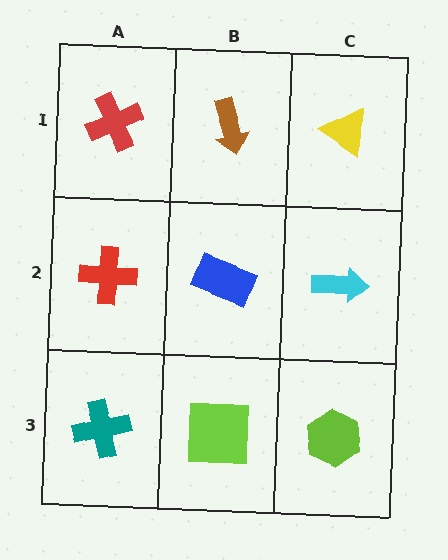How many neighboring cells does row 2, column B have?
4.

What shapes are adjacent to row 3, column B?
A blue rectangle (row 2, column B), a teal cross (row 3, column A), a lime hexagon (row 3, column C).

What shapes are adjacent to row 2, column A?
A red cross (row 1, column A), a teal cross (row 3, column A), a blue rectangle (row 2, column B).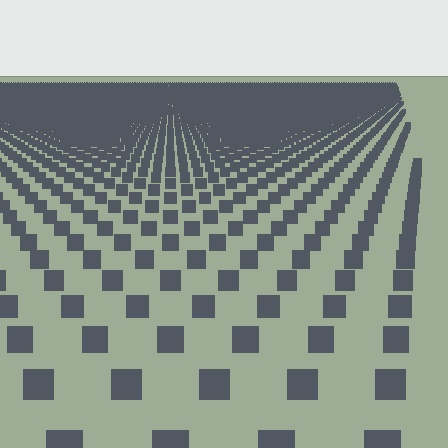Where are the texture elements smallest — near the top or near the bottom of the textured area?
Near the top.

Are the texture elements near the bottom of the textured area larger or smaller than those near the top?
Larger. Near the bottom, elements are closer to the viewer and appear at a bigger on-screen size.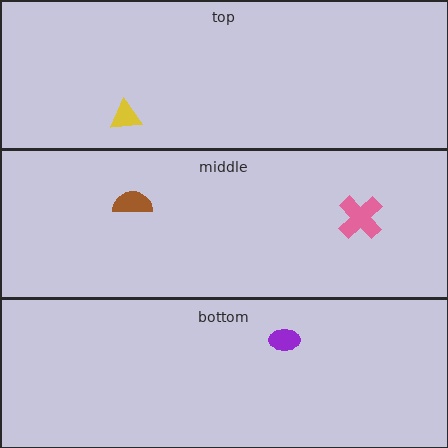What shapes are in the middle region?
The pink cross, the brown semicircle.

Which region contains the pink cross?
The middle region.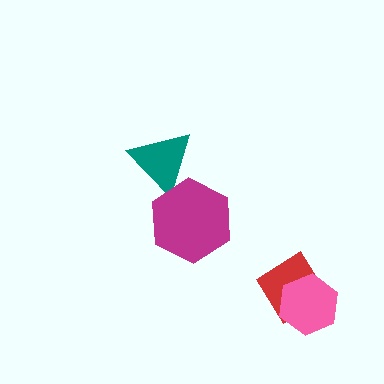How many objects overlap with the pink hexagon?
1 object overlaps with the pink hexagon.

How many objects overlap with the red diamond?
1 object overlaps with the red diamond.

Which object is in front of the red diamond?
The pink hexagon is in front of the red diamond.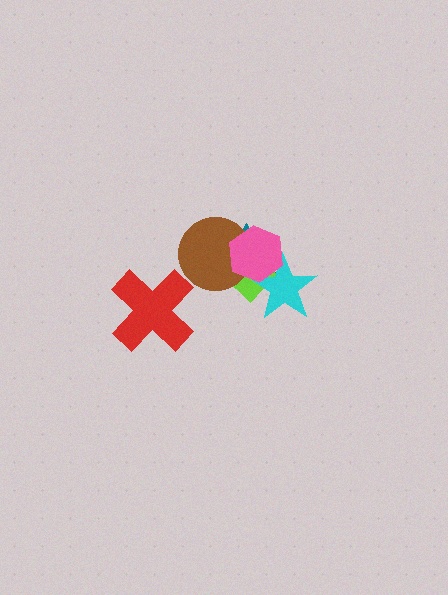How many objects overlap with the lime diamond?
4 objects overlap with the lime diamond.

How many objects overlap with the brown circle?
3 objects overlap with the brown circle.